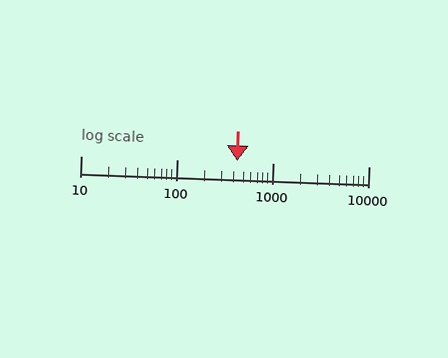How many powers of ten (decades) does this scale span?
The scale spans 3 decades, from 10 to 10000.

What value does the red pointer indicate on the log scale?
The pointer indicates approximately 430.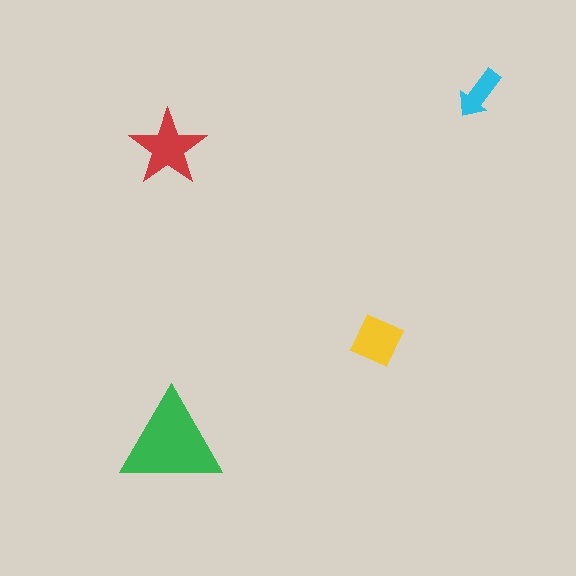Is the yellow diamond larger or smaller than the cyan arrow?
Larger.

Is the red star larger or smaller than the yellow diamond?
Larger.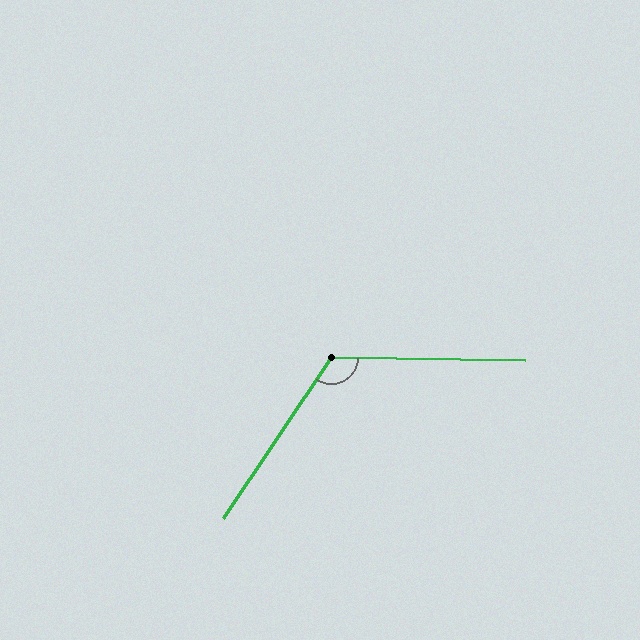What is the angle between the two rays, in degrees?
Approximately 123 degrees.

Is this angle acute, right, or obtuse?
It is obtuse.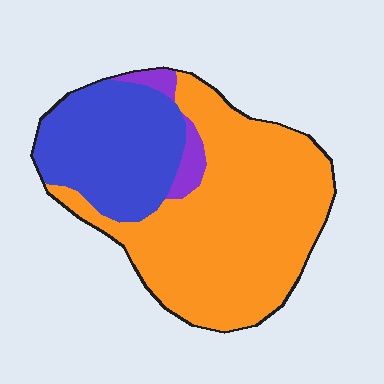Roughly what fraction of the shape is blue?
Blue covers about 30% of the shape.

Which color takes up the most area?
Orange, at roughly 65%.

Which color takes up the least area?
Purple, at roughly 5%.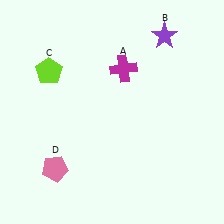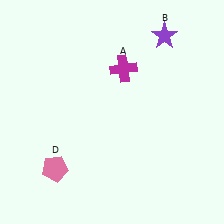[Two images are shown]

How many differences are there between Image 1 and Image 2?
There is 1 difference between the two images.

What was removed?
The lime pentagon (C) was removed in Image 2.